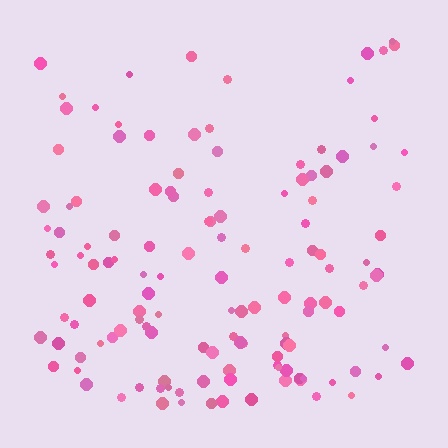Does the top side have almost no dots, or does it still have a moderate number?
Still a moderate number, just noticeably fewer than the bottom.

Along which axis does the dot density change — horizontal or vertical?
Vertical.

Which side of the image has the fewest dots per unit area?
The top.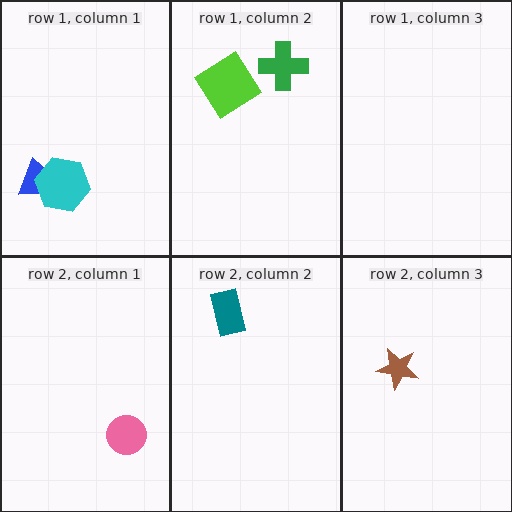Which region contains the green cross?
The row 1, column 2 region.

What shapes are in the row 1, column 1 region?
The blue trapezoid, the cyan hexagon.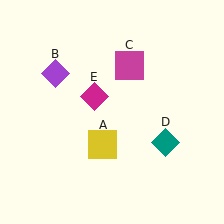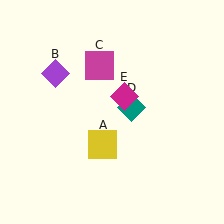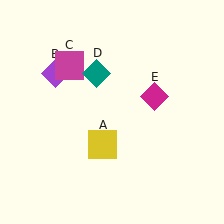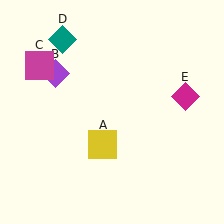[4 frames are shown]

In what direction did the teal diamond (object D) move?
The teal diamond (object D) moved up and to the left.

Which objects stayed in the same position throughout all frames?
Yellow square (object A) and purple diamond (object B) remained stationary.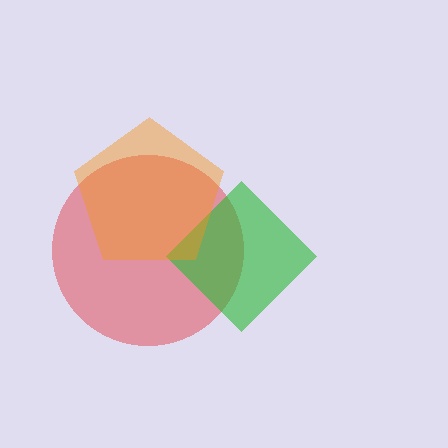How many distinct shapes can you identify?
There are 3 distinct shapes: a red circle, a green diamond, an orange pentagon.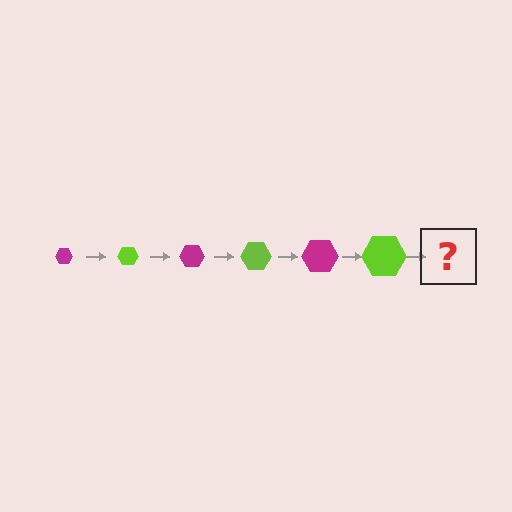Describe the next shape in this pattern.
It should be a magenta hexagon, larger than the previous one.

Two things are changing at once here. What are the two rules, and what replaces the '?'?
The two rules are that the hexagon grows larger each step and the color cycles through magenta and lime. The '?' should be a magenta hexagon, larger than the previous one.